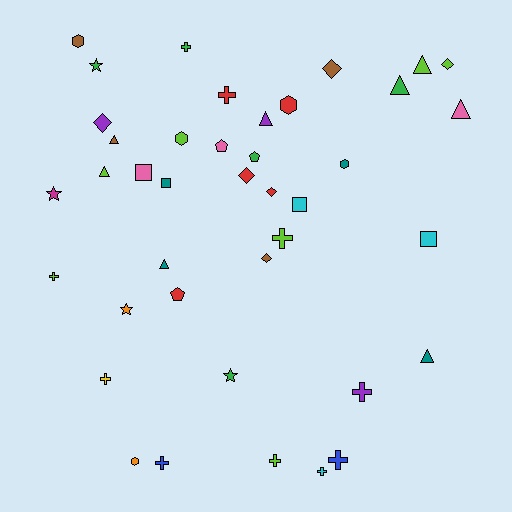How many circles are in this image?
There are no circles.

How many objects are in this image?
There are 40 objects.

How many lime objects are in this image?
There are 7 lime objects.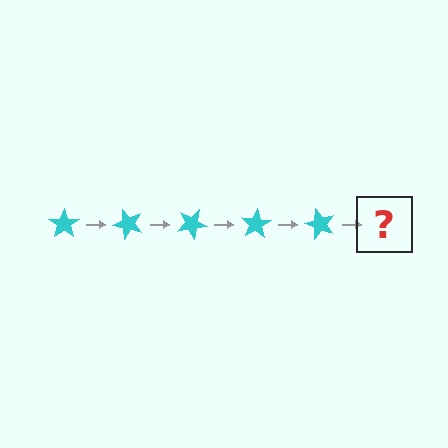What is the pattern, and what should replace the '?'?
The pattern is that the star rotates 50 degrees each step. The '?' should be a cyan star rotated 250 degrees.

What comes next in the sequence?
The next element should be a cyan star rotated 250 degrees.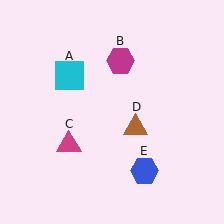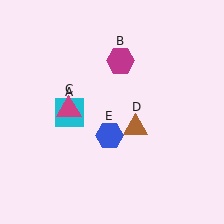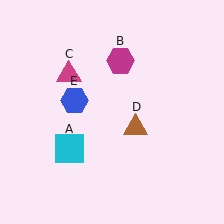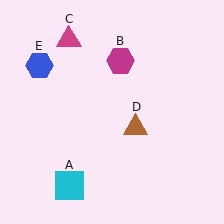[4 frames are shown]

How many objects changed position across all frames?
3 objects changed position: cyan square (object A), magenta triangle (object C), blue hexagon (object E).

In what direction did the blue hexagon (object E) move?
The blue hexagon (object E) moved up and to the left.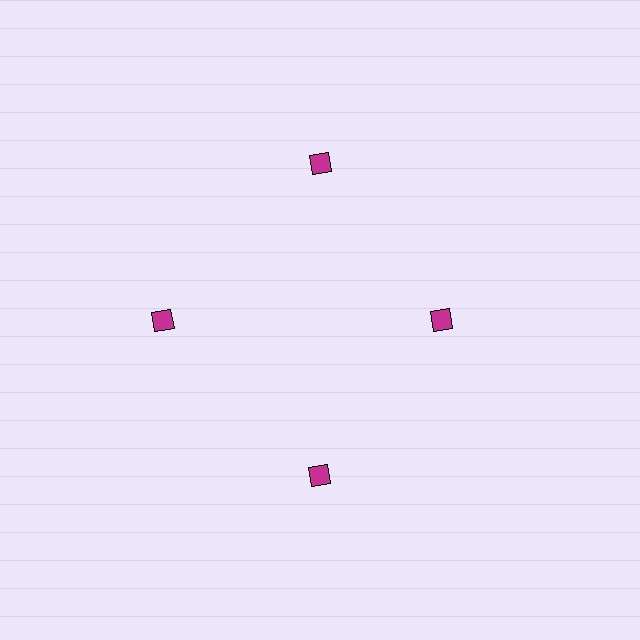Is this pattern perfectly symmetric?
No. The 4 magenta diamonds are arranged in a ring, but one element near the 3 o'clock position is pulled inward toward the center, breaking the 4-fold rotational symmetry.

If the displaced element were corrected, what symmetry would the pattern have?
It would have 4-fold rotational symmetry — the pattern would map onto itself every 90 degrees.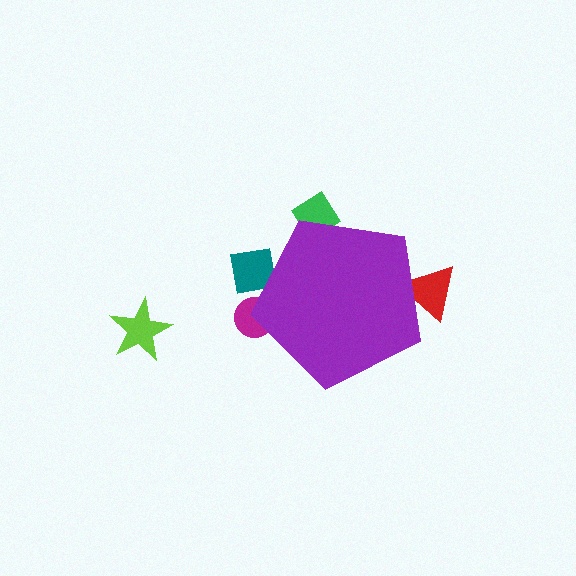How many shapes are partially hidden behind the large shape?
4 shapes are partially hidden.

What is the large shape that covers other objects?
A purple pentagon.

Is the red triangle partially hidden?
Yes, the red triangle is partially hidden behind the purple pentagon.